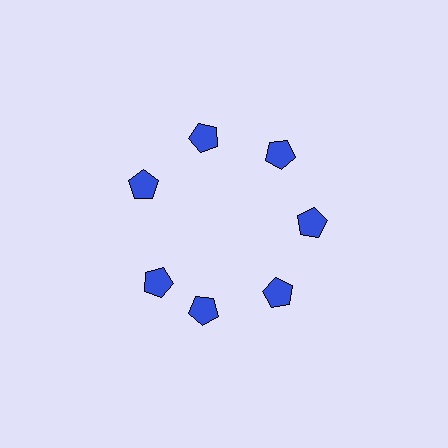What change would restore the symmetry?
The symmetry would be restored by rotating it back into even spacing with its neighbors so that all 7 pentagons sit at equal angles and equal distance from the center.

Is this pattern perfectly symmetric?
No. The 7 blue pentagons are arranged in a ring, but one element near the 8 o'clock position is rotated out of alignment along the ring, breaking the 7-fold rotational symmetry.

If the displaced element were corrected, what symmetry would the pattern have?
It would have 7-fold rotational symmetry — the pattern would map onto itself every 51 degrees.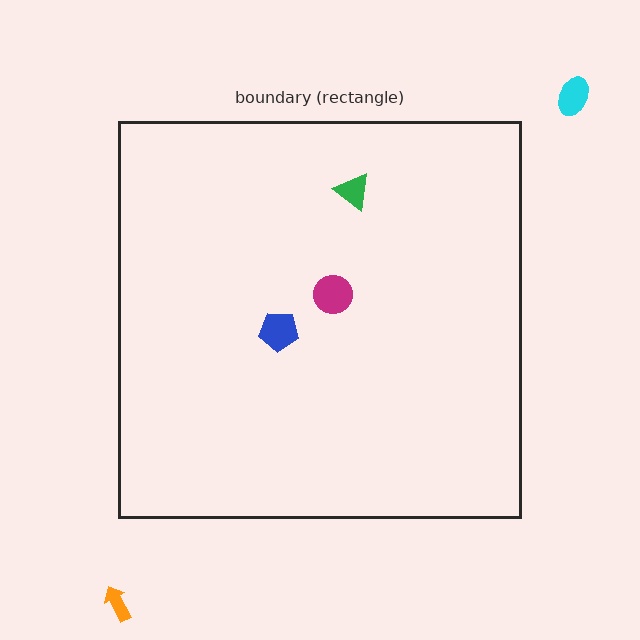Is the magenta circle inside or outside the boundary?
Inside.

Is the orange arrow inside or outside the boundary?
Outside.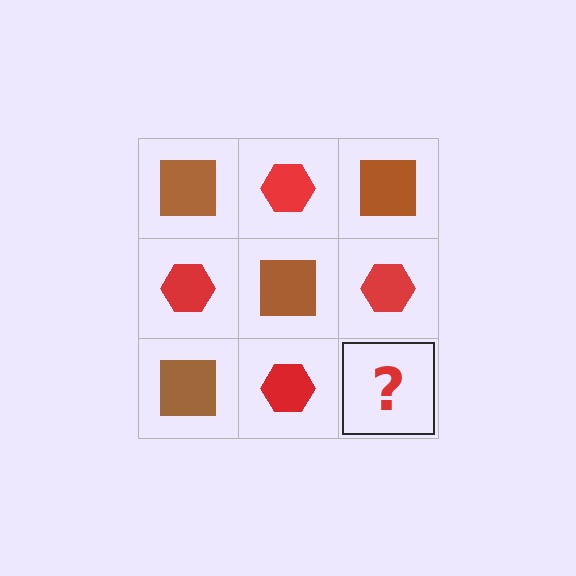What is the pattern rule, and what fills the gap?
The rule is that it alternates brown square and red hexagon in a checkerboard pattern. The gap should be filled with a brown square.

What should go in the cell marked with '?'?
The missing cell should contain a brown square.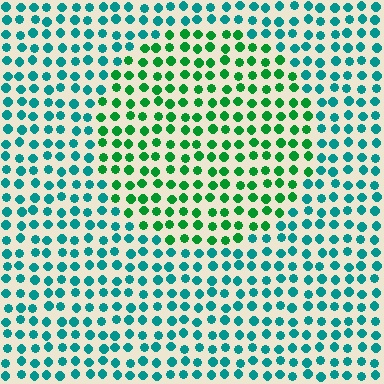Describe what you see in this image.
The image is filled with small teal elements in a uniform arrangement. A circle-shaped region is visible where the elements are tinted to a slightly different hue, forming a subtle color boundary.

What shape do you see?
I see a circle.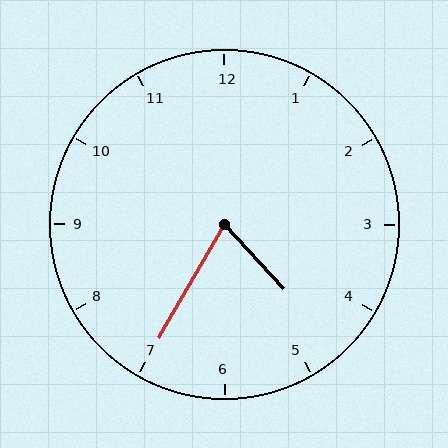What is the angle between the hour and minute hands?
Approximately 72 degrees.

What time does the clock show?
4:35.